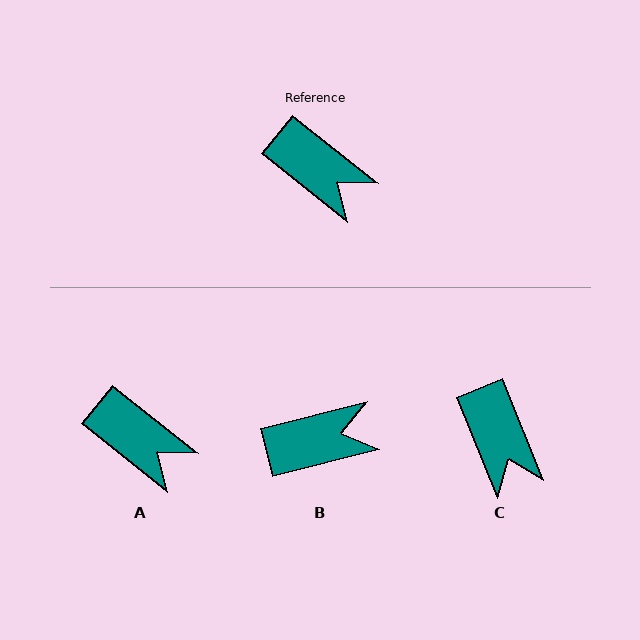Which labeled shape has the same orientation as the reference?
A.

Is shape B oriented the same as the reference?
No, it is off by about 53 degrees.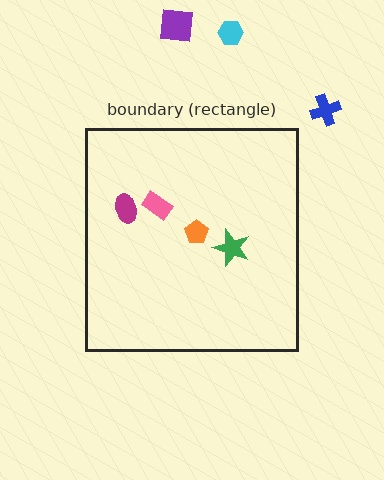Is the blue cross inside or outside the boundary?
Outside.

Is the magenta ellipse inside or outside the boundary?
Inside.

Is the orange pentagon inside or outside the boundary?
Inside.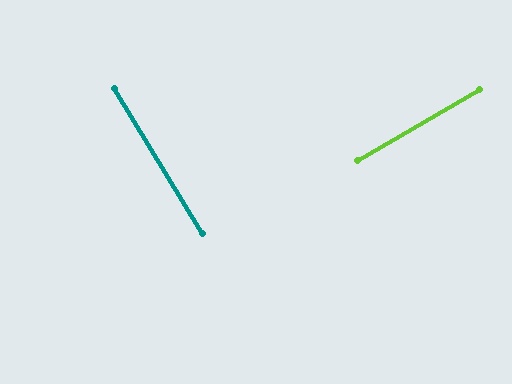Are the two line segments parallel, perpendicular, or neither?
Perpendicular — they meet at approximately 89°.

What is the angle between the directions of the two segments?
Approximately 89 degrees.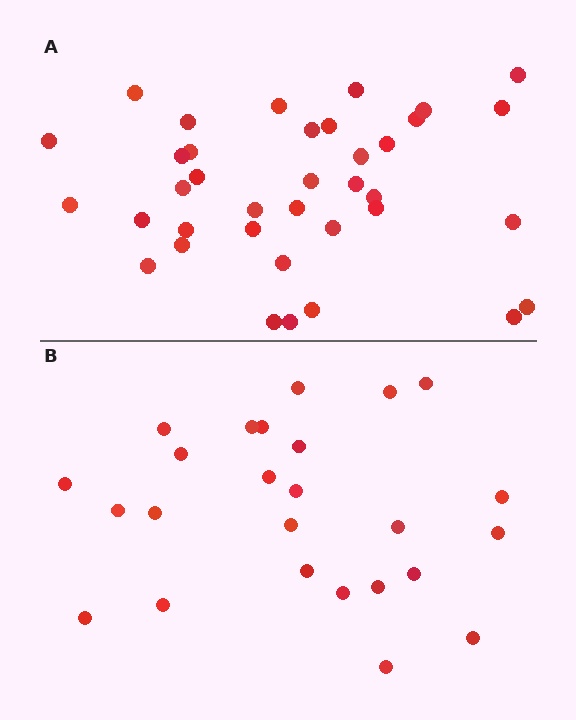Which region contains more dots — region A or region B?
Region A (the top region) has more dots.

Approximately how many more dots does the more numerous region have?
Region A has roughly 12 or so more dots than region B.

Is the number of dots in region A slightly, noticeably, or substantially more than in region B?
Region A has substantially more. The ratio is roughly 1.5 to 1.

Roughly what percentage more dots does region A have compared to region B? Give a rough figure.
About 50% more.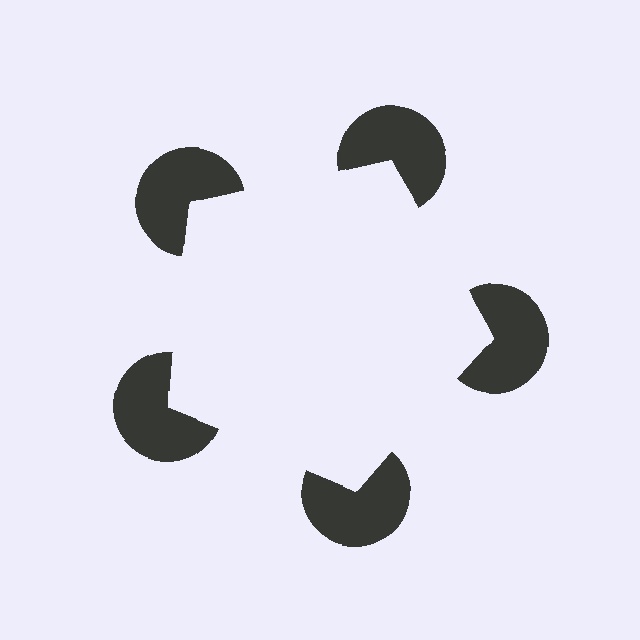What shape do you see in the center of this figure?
An illusory pentagon — its edges are inferred from the aligned wedge cuts in the pac-man discs, not physically drawn.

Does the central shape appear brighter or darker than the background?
It typically appears slightly brighter than the background, even though no actual brightness change is drawn.